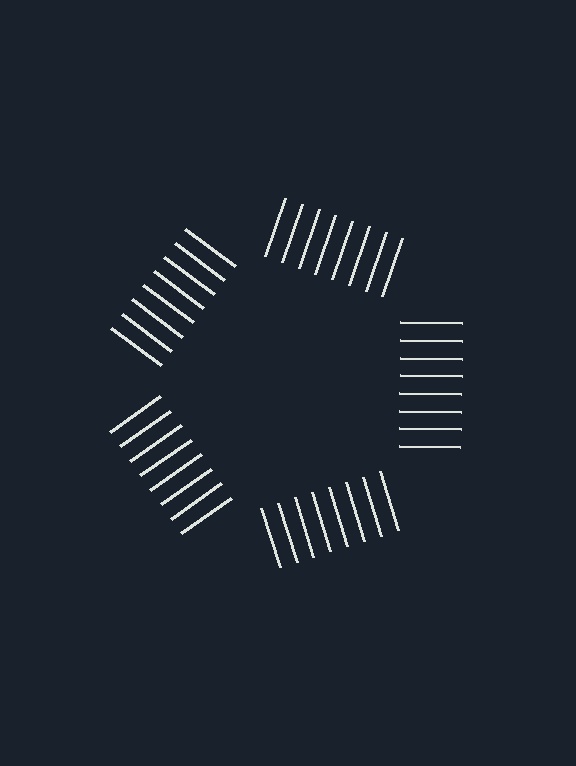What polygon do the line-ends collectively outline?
An illusory pentagon — the line segments terminate on its edges but no continuous stroke is drawn.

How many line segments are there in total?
40 — 8 along each of the 5 edges.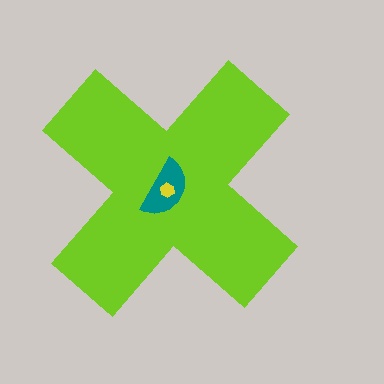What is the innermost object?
The yellow hexagon.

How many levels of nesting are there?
3.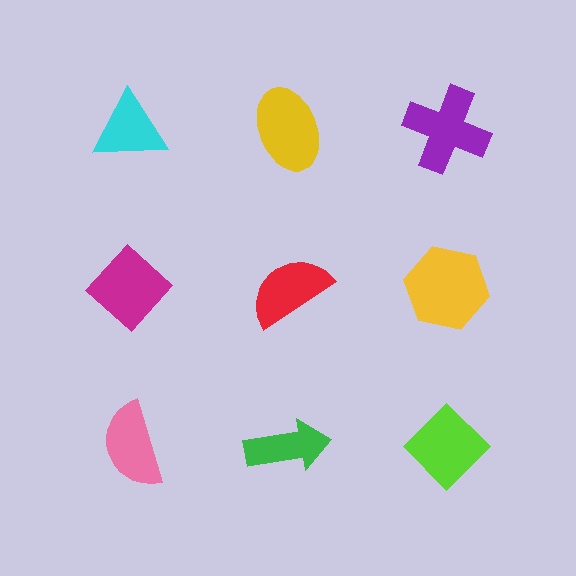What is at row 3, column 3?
A lime diamond.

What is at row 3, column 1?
A pink semicircle.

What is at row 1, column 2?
A yellow ellipse.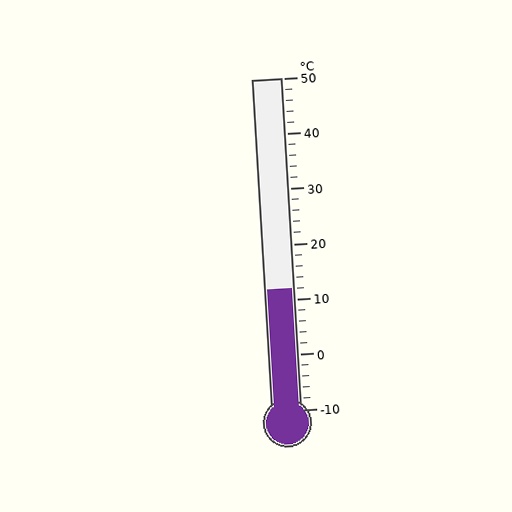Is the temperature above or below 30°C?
The temperature is below 30°C.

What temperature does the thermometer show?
The thermometer shows approximately 12°C.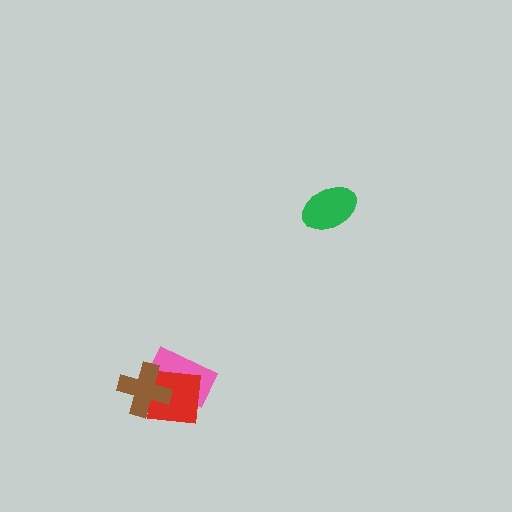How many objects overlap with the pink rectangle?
2 objects overlap with the pink rectangle.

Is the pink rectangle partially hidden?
Yes, it is partially covered by another shape.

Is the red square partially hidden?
Yes, it is partially covered by another shape.